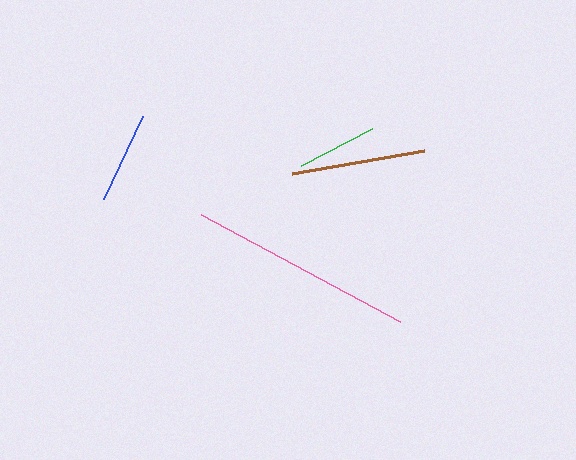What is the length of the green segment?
The green segment is approximately 80 pixels long.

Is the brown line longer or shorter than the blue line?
The brown line is longer than the blue line.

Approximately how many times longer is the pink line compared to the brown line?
The pink line is approximately 1.7 times the length of the brown line.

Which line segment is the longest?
The pink line is the longest at approximately 226 pixels.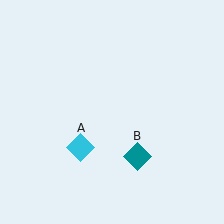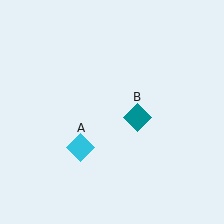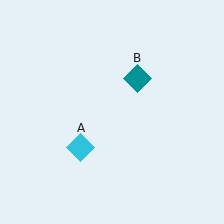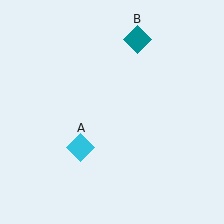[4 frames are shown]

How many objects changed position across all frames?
1 object changed position: teal diamond (object B).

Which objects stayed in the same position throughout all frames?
Cyan diamond (object A) remained stationary.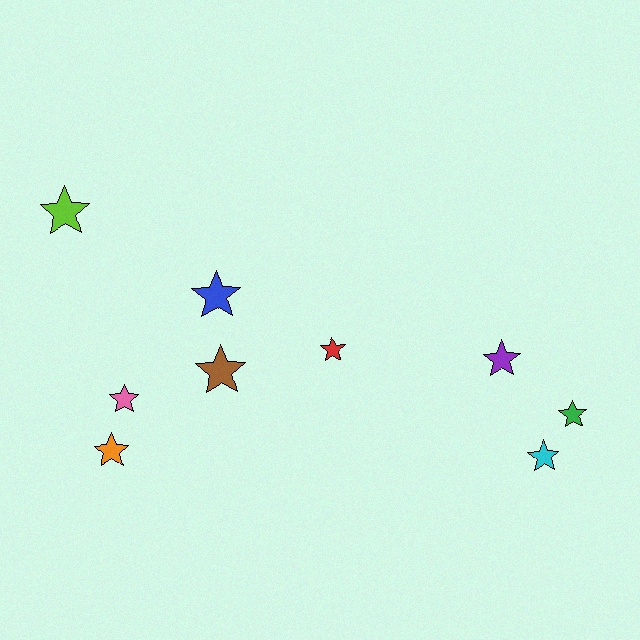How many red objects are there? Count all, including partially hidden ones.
There is 1 red object.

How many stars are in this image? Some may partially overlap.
There are 9 stars.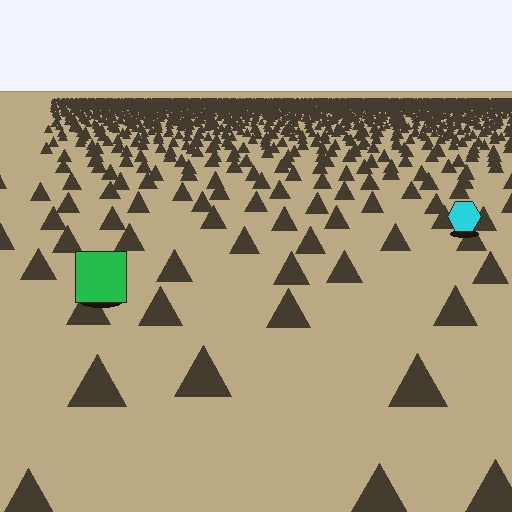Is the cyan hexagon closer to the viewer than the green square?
No. The green square is closer — you can tell from the texture gradient: the ground texture is coarser near it.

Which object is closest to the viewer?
The green square is closest. The texture marks near it are larger and more spread out.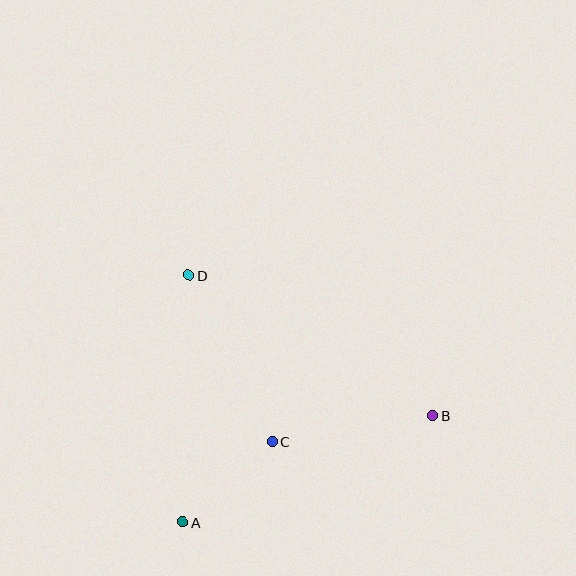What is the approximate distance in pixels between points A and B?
The distance between A and B is approximately 271 pixels.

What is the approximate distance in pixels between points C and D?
The distance between C and D is approximately 186 pixels.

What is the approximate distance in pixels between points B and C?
The distance between B and C is approximately 162 pixels.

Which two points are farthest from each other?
Points B and D are farthest from each other.